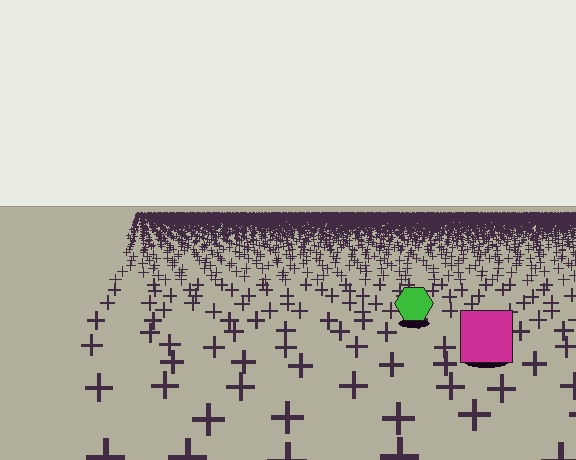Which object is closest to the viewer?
The magenta square is closest. The texture marks near it are larger and more spread out.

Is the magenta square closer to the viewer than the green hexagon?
Yes. The magenta square is closer — you can tell from the texture gradient: the ground texture is coarser near it.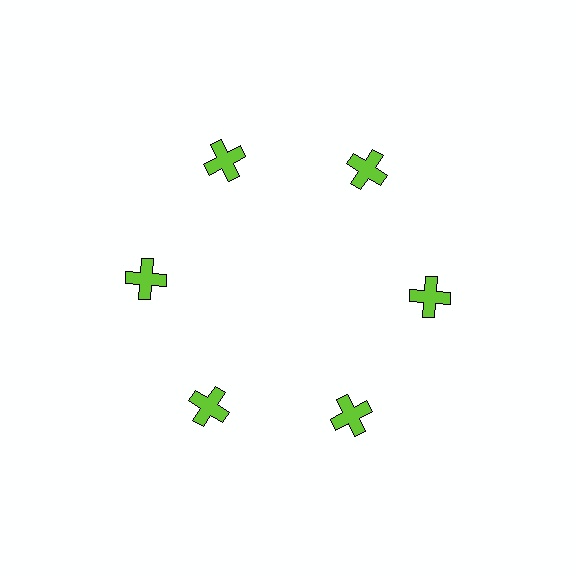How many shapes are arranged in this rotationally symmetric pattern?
There are 6 shapes, arranged in 6 groups of 1.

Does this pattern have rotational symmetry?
Yes, this pattern has 6-fold rotational symmetry. It looks the same after rotating 60 degrees around the center.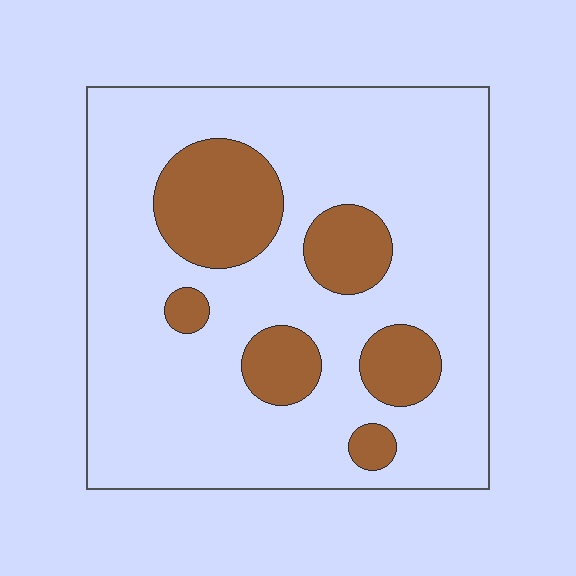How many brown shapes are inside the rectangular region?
6.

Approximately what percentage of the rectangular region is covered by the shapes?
Approximately 20%.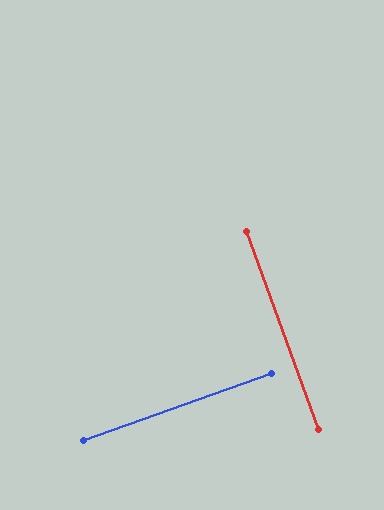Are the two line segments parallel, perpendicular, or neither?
Perpendicular — they meet at approximately 90°.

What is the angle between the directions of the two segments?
Approximately 90 degrees.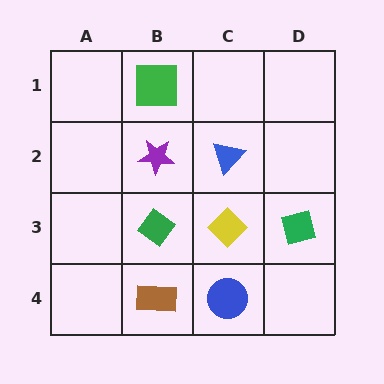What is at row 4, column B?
A brown rectangle.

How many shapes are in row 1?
1 shape.